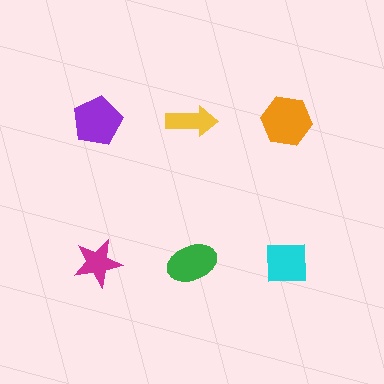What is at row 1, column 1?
A purple pentagon.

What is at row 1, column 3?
An orange hexagon.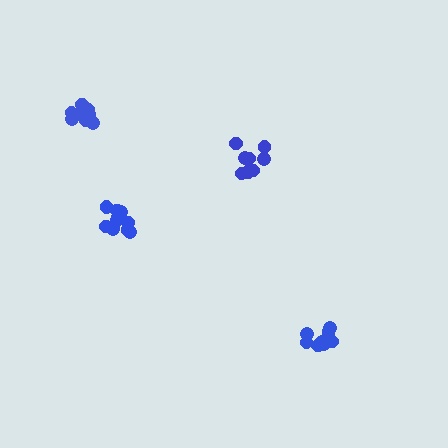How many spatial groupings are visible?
There are 4 spatial groupings.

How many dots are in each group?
Group 1: 8 dots, Group 2: 9 dots, Group 3: 11 dots, Group 4: 11 dots (39 total).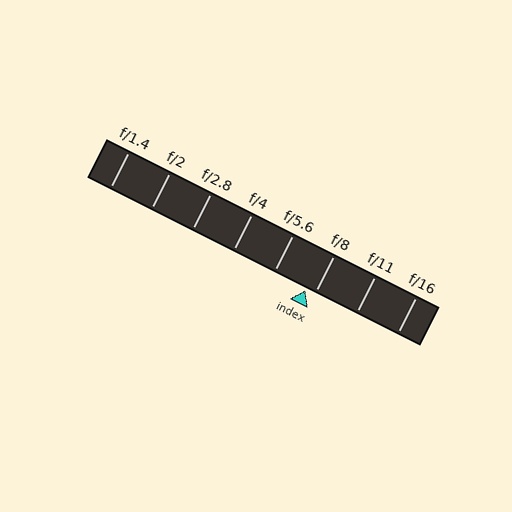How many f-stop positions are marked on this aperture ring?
There are 8 f-stop positions marked.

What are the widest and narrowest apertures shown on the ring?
The widest aperture shown is f/1.4 and the narrowest is f/16.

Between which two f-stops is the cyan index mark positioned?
The index mark is between f/5.6 and f/8.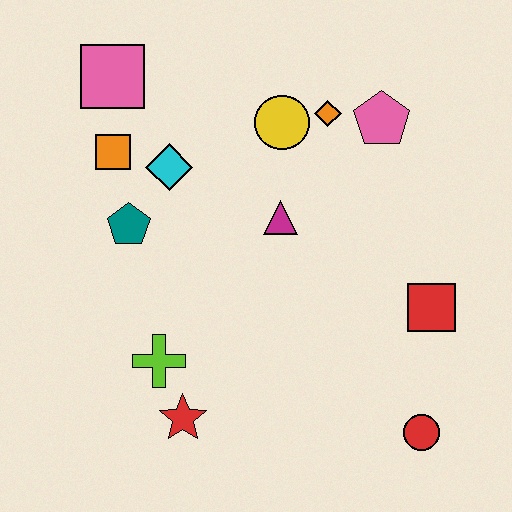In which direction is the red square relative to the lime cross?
The red square is to the right of the lime cross.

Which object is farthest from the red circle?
The pink square is farthest from the red circle.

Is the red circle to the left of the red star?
No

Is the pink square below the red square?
No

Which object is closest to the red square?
The red circle is closest to the red square.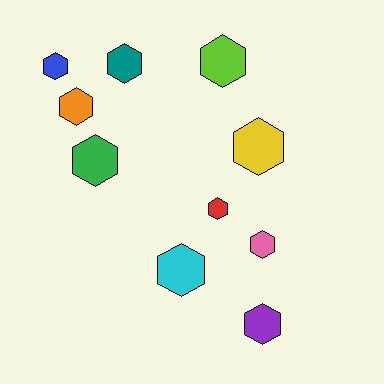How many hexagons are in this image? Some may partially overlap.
There are 10 hexagons.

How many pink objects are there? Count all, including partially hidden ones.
There is 1 pink object.